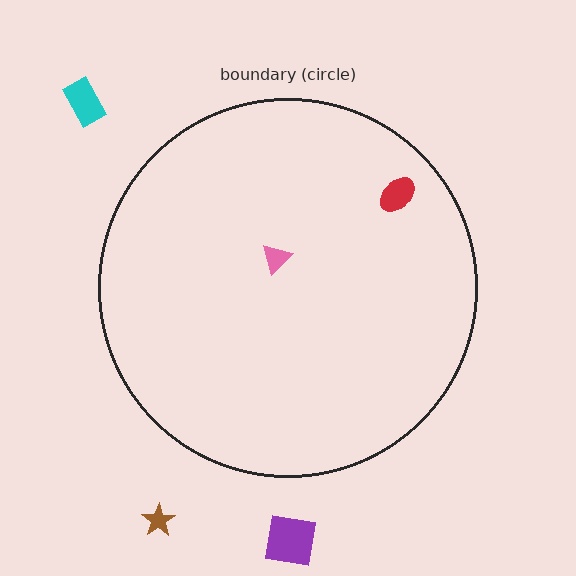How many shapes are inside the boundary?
2 inside, 3 outside.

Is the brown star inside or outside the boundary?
Outside.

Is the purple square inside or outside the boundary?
Outside.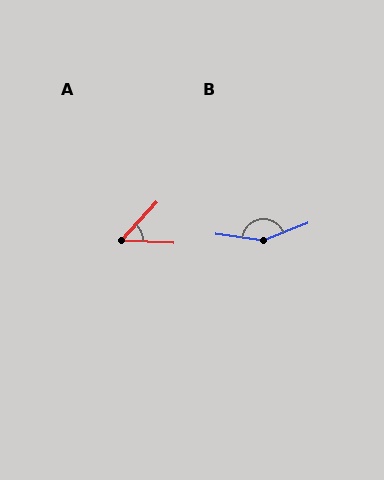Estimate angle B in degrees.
Approximately 151 degrees.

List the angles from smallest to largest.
A (50°), B (151°).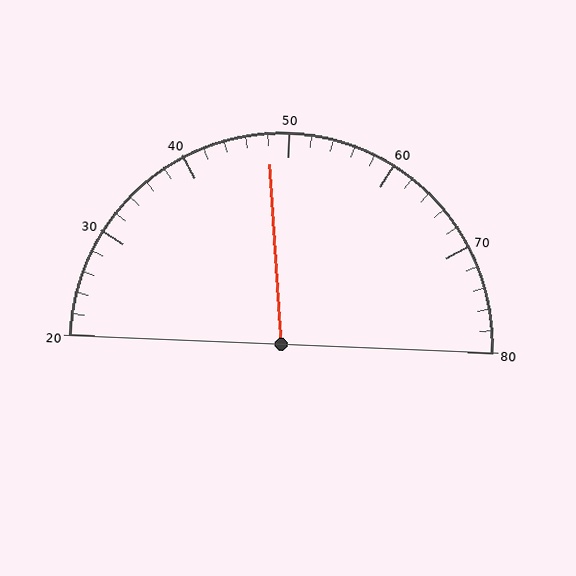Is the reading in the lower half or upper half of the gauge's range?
The reading is in the lower half of the range (20 to 80).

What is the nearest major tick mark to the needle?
The nearest major tick mark is 50.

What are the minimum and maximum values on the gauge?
The gauge ranges from 20 to 80.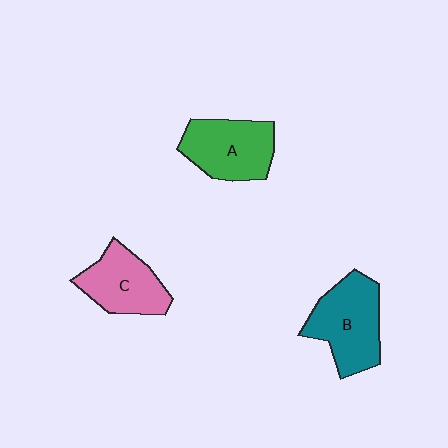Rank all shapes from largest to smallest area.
From largest to smallest: B (teal), A (green), C (pink).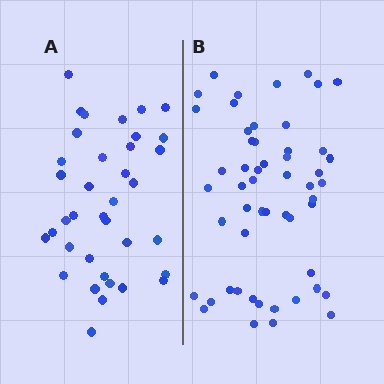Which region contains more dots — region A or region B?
Region B (the right region) has more dots.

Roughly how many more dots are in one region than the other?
Region B has approximately 15 more dots than region A.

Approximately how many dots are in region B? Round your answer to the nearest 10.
About 50 dots. (The exact count is 53, which rounds to 50.)